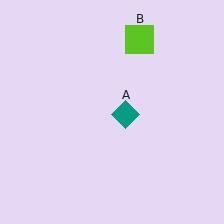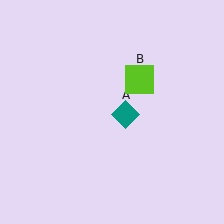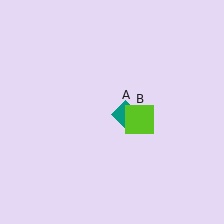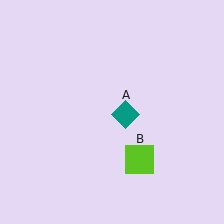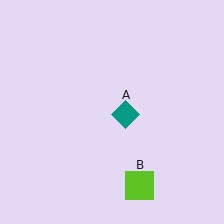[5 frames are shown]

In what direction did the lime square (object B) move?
The lime square (object B) moved down.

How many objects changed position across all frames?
1 object changed position: lime square (object B).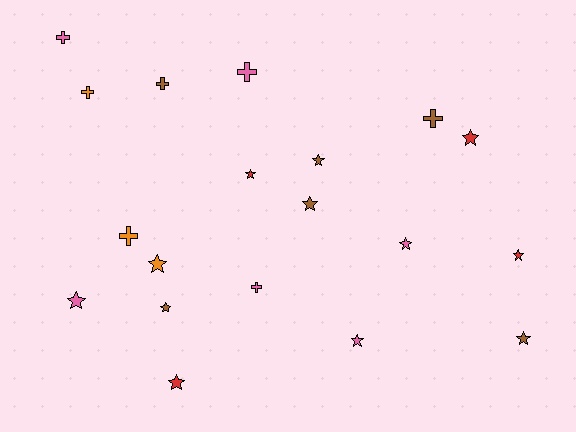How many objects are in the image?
There are 19 objects.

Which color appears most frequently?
Pink, with 6 objects.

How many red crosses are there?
There are no red crosses.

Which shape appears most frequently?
Star, with 12 objects.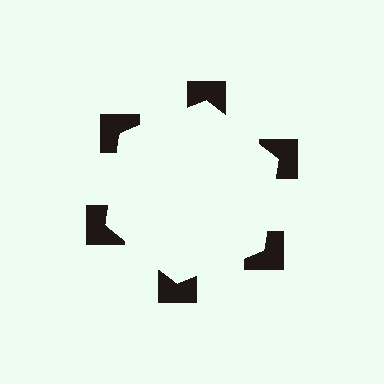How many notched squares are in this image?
There are 6 — one at each vertex of the illusory hexagon.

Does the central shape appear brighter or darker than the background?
It typically appears slightly brighter than the background, even though no actual brightness change is drawn.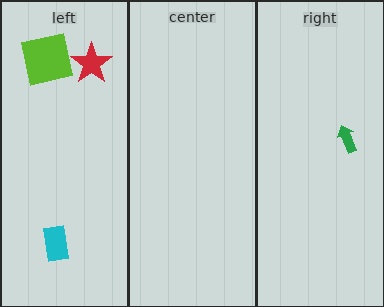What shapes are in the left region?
The cyan rectangle, the red star, the lime square.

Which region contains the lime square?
The left region.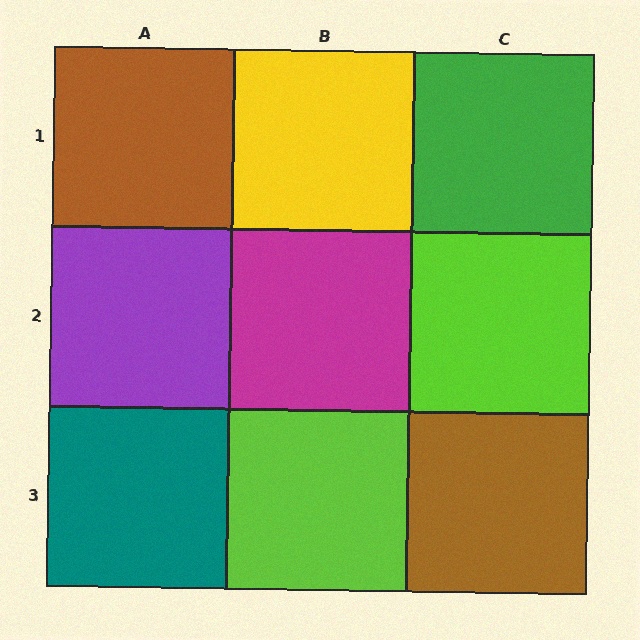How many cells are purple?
1 cell is purple.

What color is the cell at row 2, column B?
Magenta.